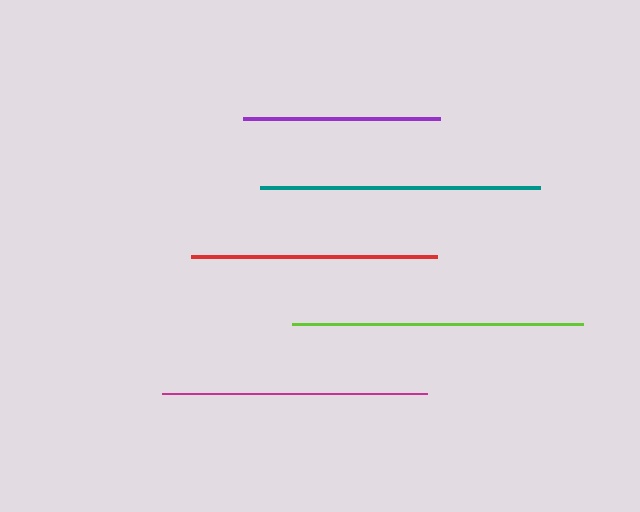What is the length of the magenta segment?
The magenta segment is approximately 265 pixels long.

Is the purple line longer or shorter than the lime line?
The lime line is longer than the purple line.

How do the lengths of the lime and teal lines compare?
The lime and teal lines are approximately the same length.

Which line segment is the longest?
The lime line is the longest at approximately 291 pixels.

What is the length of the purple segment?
The purple segment is approximately 197 pixels long.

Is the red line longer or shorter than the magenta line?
The magenta line is longer than the red line.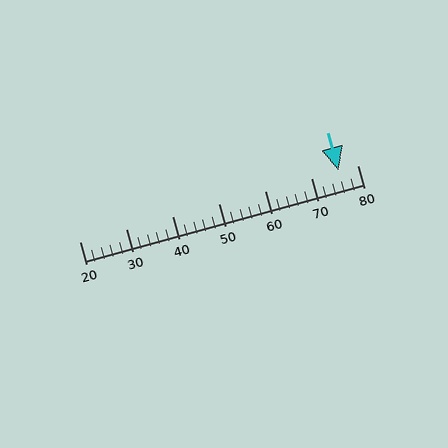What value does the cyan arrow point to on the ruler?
The cyan arrow points to approximately 76.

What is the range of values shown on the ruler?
The ruler shows values from 20 to 80.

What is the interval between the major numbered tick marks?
The major tick marks are spaced 10 units apart.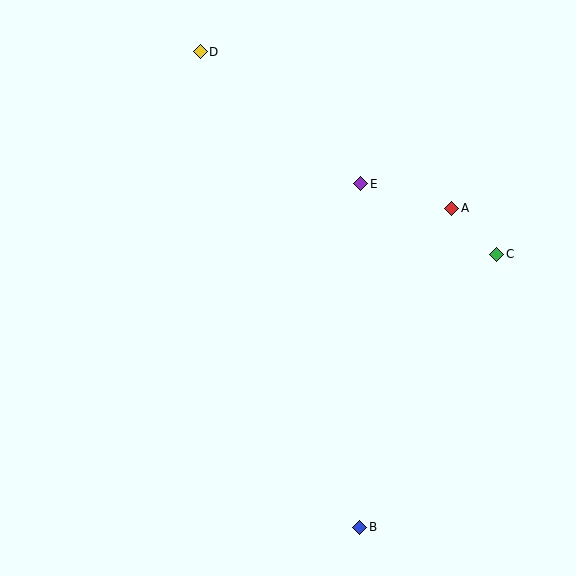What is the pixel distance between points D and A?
The distance between D and A is 296 pixels.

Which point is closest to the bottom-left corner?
Point B is closest to the bottom-left corner.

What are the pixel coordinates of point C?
Point C is at (497, 254).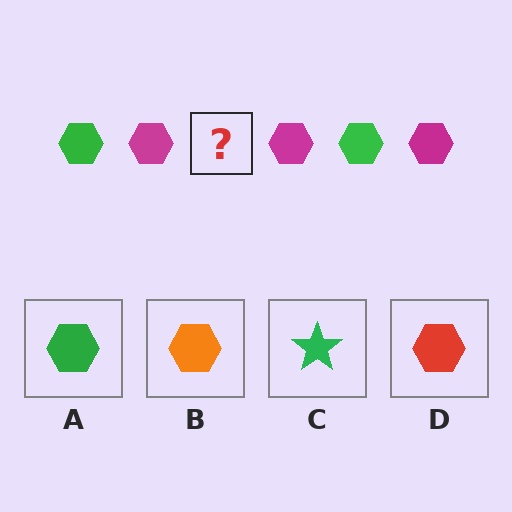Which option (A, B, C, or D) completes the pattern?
A.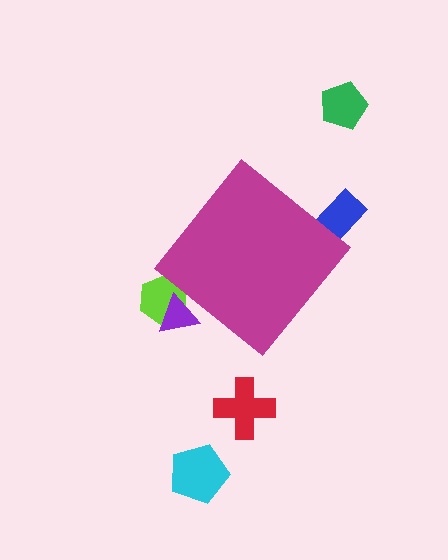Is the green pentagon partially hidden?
No, the green pentagon is fully visible.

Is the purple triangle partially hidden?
Yes, the purple triangle is partially hidden behind the magenta diamond.